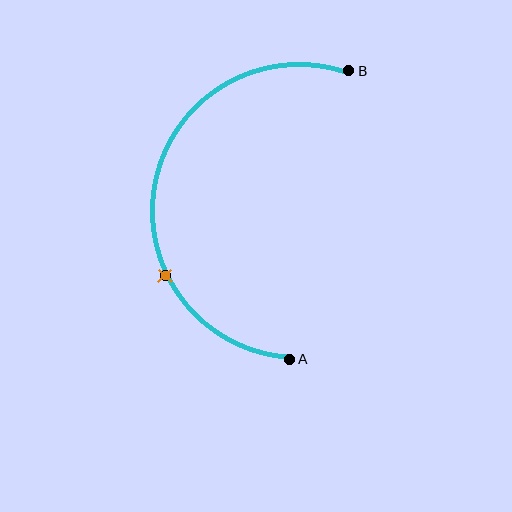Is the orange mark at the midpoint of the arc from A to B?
No. The orange mark lies on the arc but is closer to endpoint A. The arc midpoint would be at the point on the curve equidistant along the arc from both A and B.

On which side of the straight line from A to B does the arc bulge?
The arc bulges to the left of the straight line connecting A and B.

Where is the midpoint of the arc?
The arc midpoint is the point on the curve farthest from the straight line joining A and B. It sits to the left of that line.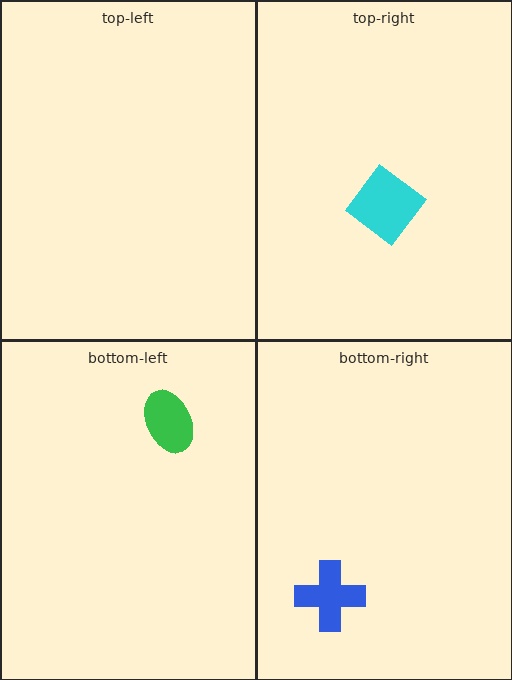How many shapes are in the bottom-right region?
1.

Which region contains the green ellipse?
The bottom-left region.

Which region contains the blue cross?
The bottom-right region.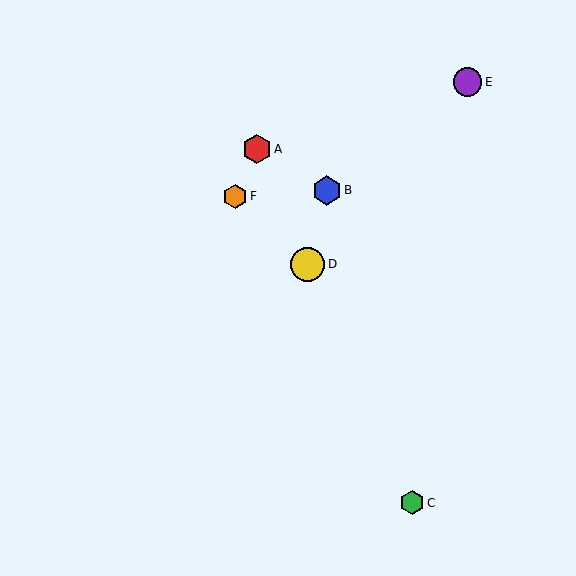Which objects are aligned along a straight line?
Objects A, C, D are aligned along a straight line.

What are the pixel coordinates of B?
Object B is at (327, 190).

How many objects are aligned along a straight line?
3 objects (A, C, D) are aligned along a straight line.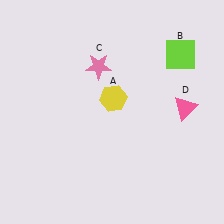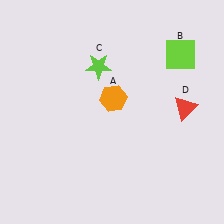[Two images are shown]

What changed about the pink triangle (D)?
In Image 1, D is pink. In Image 2, it changed to red.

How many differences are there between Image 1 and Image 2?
There are 3 differences between the two images.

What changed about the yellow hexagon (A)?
In Image 1, A is yellow. In Image 2, it changed to orange.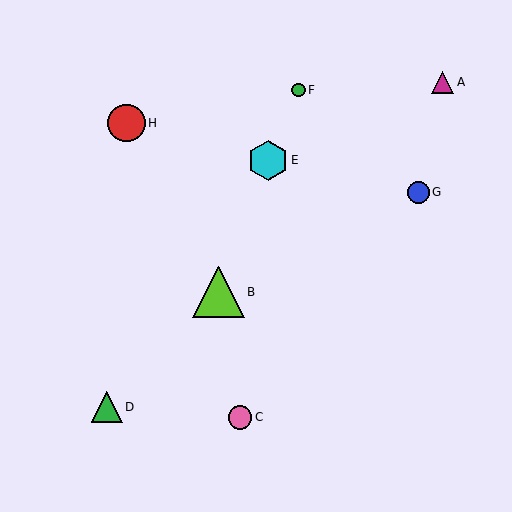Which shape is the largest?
The lime triangle (labeled B) is the largest.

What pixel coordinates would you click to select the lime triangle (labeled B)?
Click at (219, 292) to select the lime triangle B.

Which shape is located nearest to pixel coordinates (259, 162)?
The cyan hexagon (labeled E) at (268, 160) is nearest to that location.